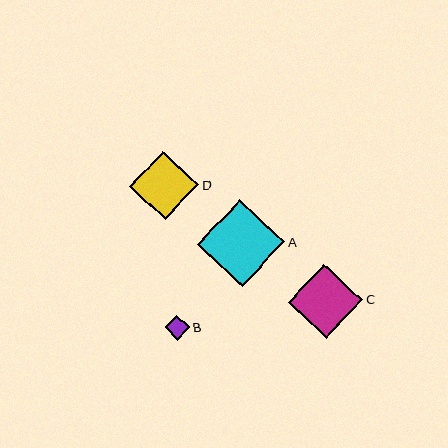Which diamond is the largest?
Diamond A is the largest with a size of approximately 87 pixels.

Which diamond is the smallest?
Diamond B is the smallest with a size of approximately 25 pixels.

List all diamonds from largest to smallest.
From largest to smallest: A, C, D, B.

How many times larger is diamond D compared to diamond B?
Diamond D is approximately 2.7 times the size of diamond B.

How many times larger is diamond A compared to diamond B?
Diamond A is approximately 3.4 times the size of diamond B.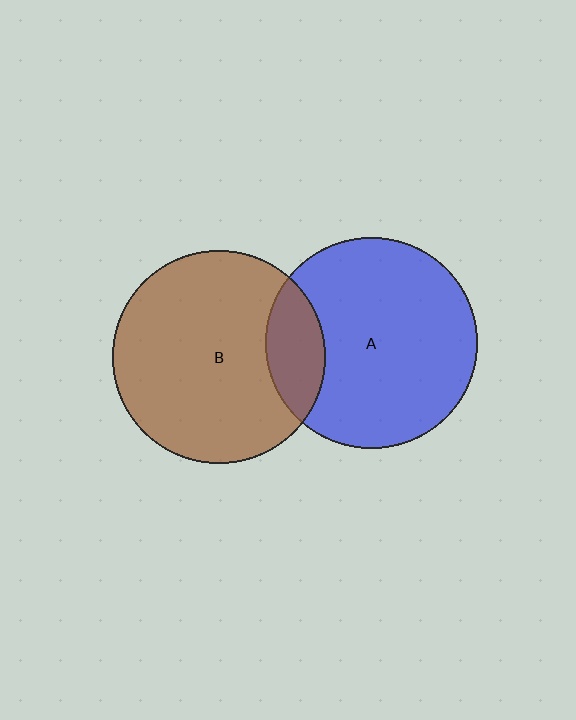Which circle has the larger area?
Circle B (brown).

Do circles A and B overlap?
Yes.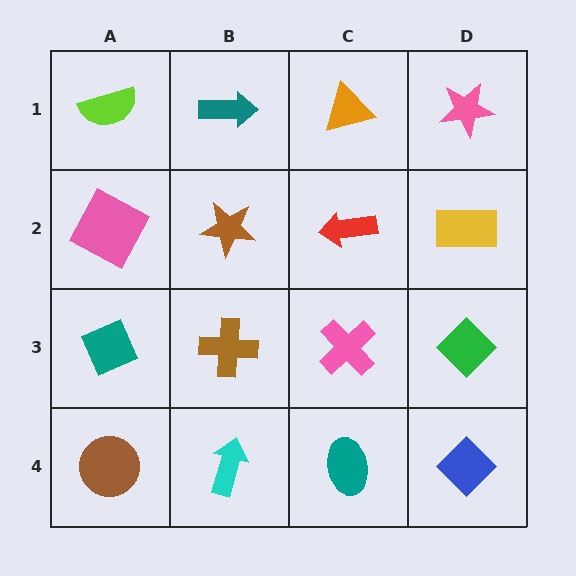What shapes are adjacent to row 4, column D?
A green diamond (row 3, column D), a teal ellipse (row 4, column C).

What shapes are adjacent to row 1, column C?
A red arrow (row 2, column C), a teal arrow (row 1, column B), a pink star (row 1, column D).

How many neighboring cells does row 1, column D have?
2.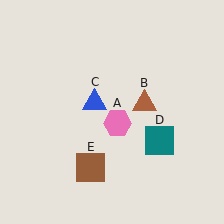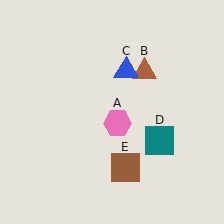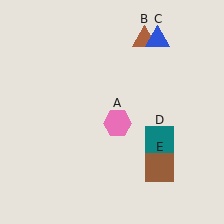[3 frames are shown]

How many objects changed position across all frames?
3 objects changed position: brown triangle (object B), blue triangle (object C), brown square (object E).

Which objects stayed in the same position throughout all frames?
Pink hexagon (object A) and teal square (object D) remained stationary.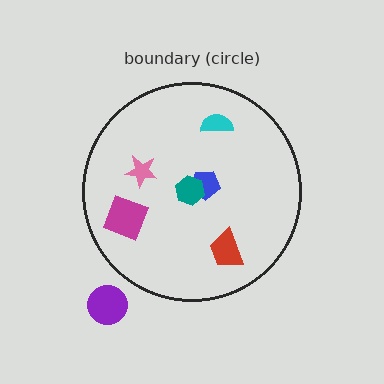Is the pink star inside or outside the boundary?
Inside.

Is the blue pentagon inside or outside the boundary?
Inside.